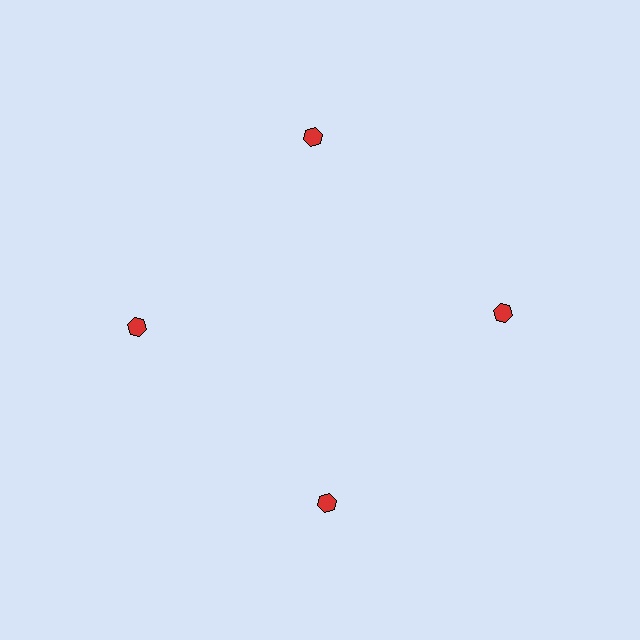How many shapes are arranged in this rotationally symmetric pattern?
There are 4 shapes, arranged in 4 groups of 1.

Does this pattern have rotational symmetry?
Yes, this pattern has 4-fold rotational symmetry. It looks the same after rotating 90 degrees around the center.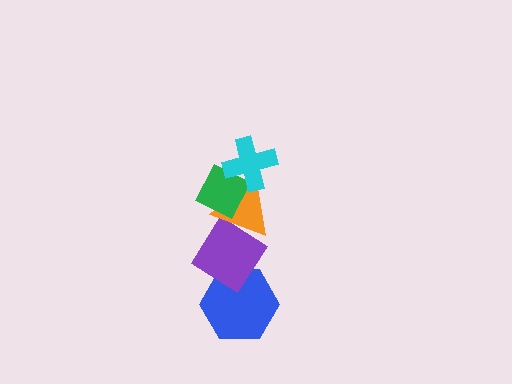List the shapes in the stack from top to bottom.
From top to bottom: the cyan cross, the green diamond, the orange triangle, the purple diamond, the blue hexagon.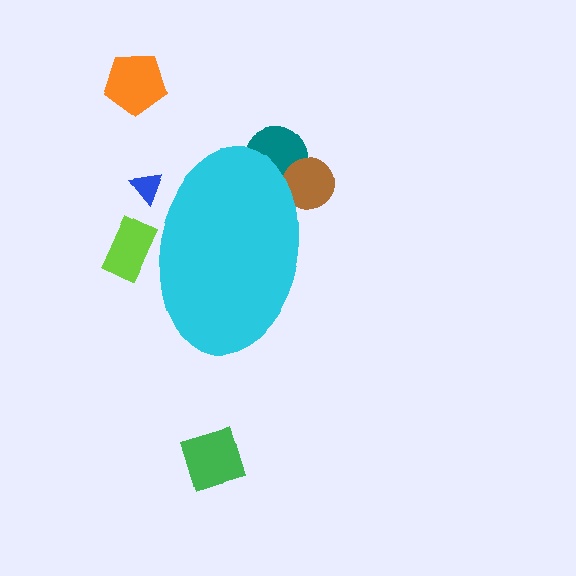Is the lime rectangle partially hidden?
Yes, the lime rectangle is partially hidden behind the cyan ellipse.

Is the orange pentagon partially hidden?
No, the orange pentagon is fully visible.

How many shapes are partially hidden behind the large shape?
4 shapes are partially hidden.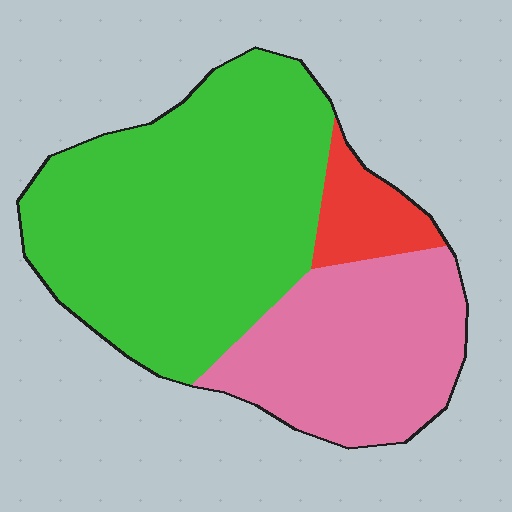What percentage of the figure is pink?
Pink takes up about one third (1/3) of the figure.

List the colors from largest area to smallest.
From largest to smallest: green, pink, red.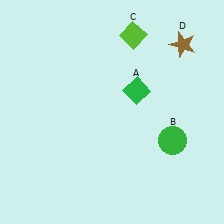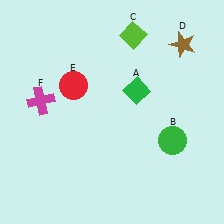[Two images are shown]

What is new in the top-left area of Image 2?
A red circle (E) was added in the top-left area of Image 2.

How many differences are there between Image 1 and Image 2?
There are 2 differences between the two images.